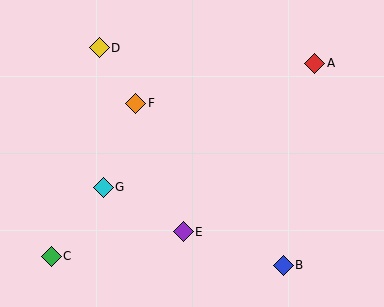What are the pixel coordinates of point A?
Point A is at (315, 63).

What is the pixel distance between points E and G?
The distance between E and G is 91 pixels.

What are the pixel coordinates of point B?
Point B is at (283, 265).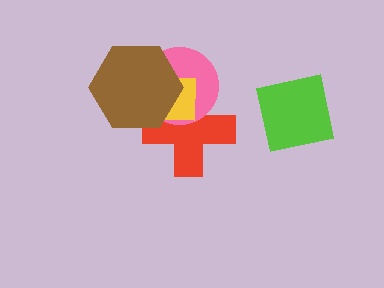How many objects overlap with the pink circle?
3 objects overlap with the pink circle.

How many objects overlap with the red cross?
3 objects overlap with the red cross.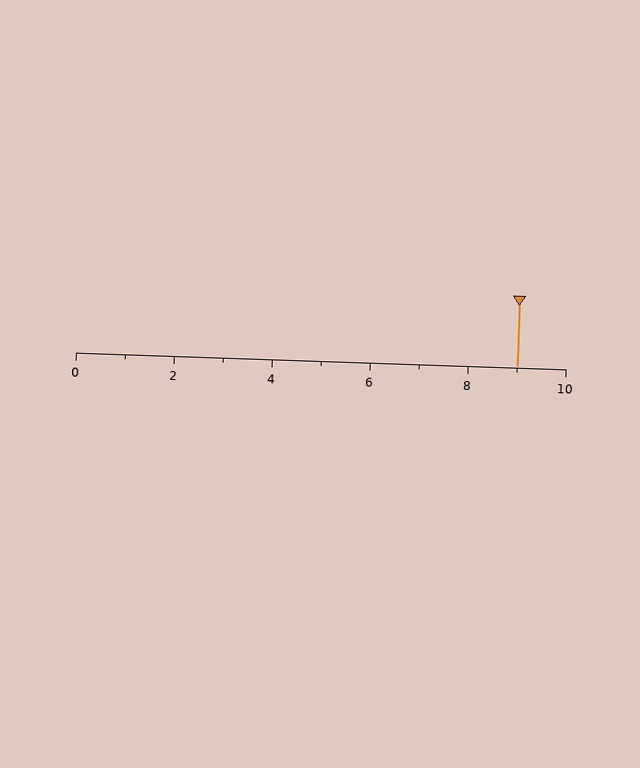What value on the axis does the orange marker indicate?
The marker indicates approximately 9.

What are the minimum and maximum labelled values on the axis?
The axis runs from 0 to 10.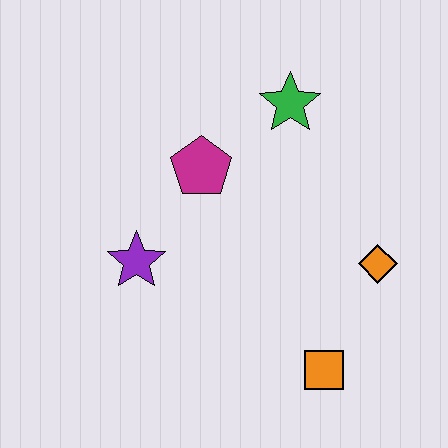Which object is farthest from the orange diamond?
The purple star is farthest from the orange diamond.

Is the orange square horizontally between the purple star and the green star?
No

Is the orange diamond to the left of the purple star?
No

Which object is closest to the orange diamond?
The orange square is closest to the orange diamond.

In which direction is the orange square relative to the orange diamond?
The orange square is below the orange diamond.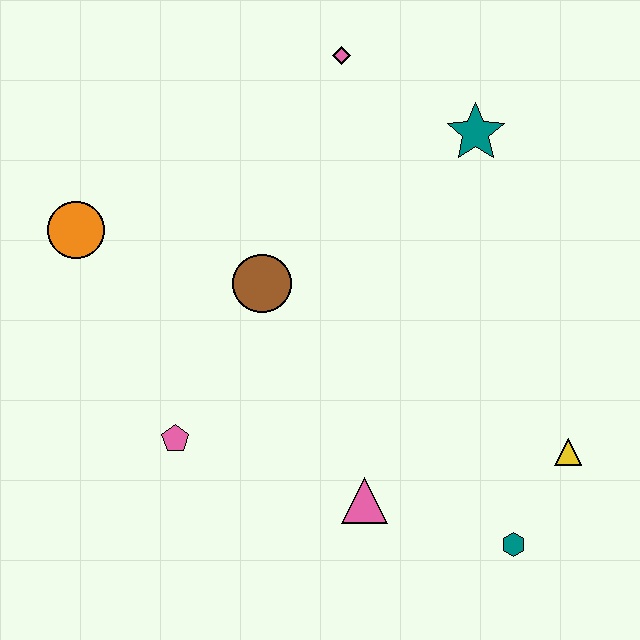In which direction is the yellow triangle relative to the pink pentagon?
The yellow triangle is to the right of the pink pentagon.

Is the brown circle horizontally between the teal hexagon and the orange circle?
Yes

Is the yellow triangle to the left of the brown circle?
No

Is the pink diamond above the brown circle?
Yes